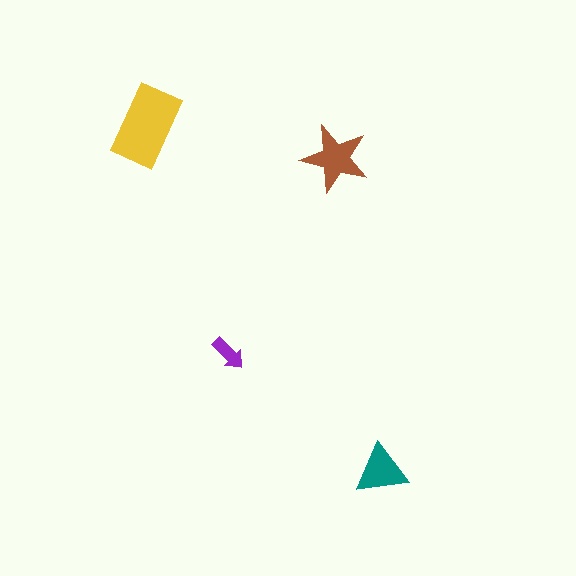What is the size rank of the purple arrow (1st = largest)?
4th.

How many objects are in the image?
There are 4 objects in the image.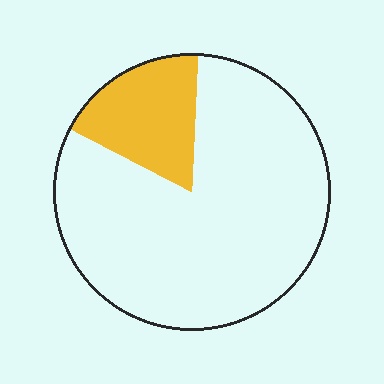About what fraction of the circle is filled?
About one sixth (1/6).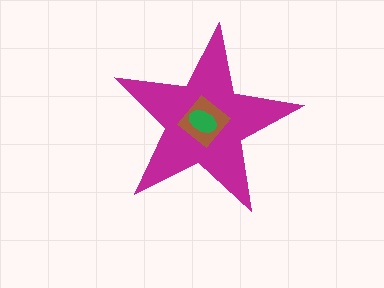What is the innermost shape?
The green ellipse.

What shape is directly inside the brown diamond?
The green ellipse.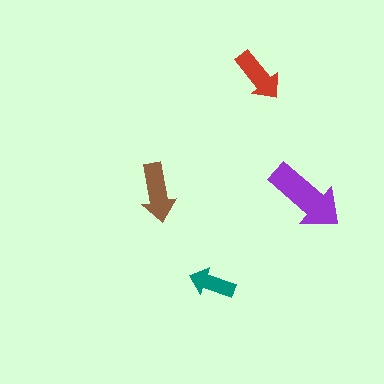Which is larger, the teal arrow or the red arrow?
The red one.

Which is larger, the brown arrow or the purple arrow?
The purple one.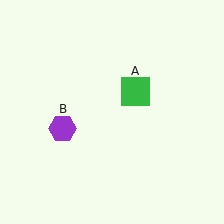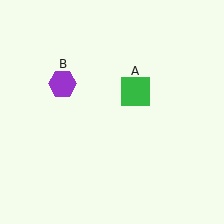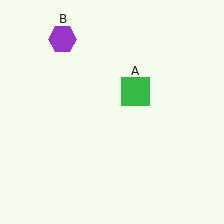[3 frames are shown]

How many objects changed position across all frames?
1 object changed position: purple hexagon (object B).